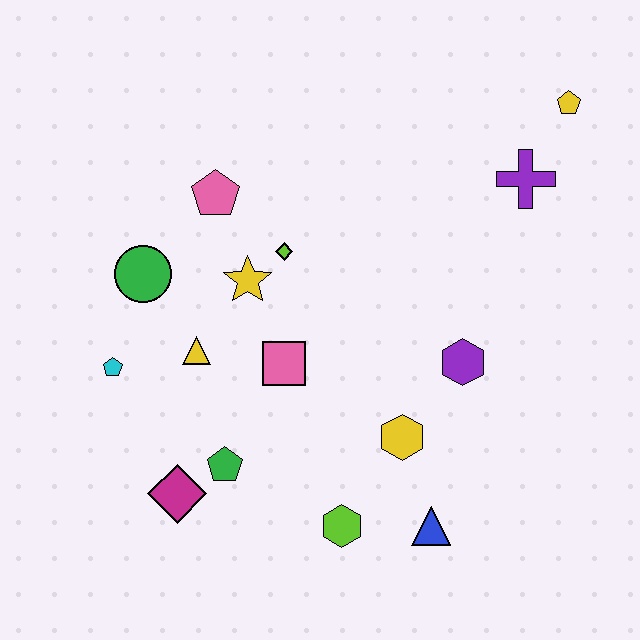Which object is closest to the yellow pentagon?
The purple cross is closest to the yellow pentagon.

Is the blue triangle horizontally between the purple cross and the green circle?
Yes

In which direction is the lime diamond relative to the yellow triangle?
The lime diamond is above the yellow triangle.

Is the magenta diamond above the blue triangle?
Yes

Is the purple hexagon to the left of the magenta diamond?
No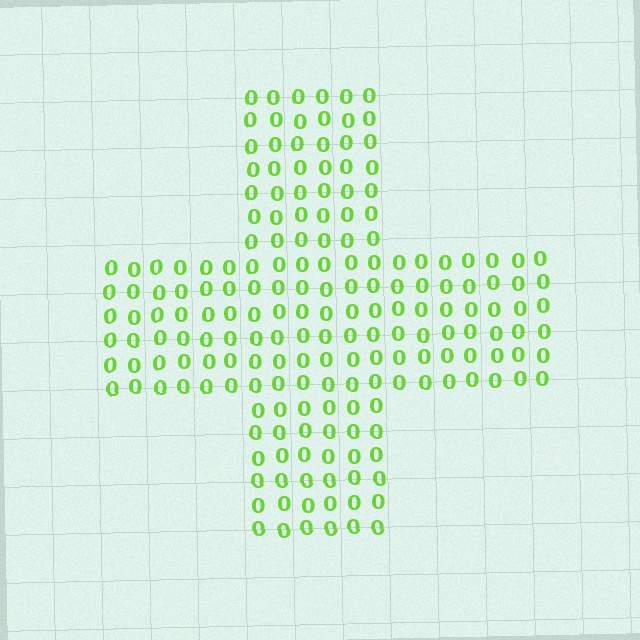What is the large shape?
The large shape is a cross.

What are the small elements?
The small elements are digit 0's.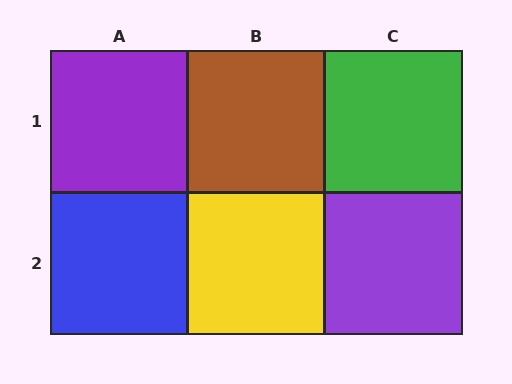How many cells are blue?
1 cell is blue.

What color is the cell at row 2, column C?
Purple.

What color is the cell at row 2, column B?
Yellow.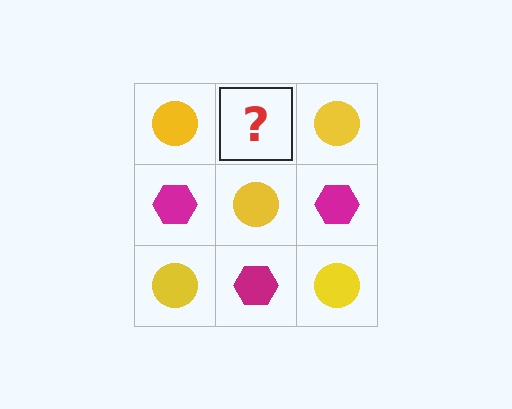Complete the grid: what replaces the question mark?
The question mark should be replaced with a magenta hexagon.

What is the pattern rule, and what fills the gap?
The rule is that it alternates yellow circle and magenta hexagon in a checkerboard pattern. The gap should be filled with a magenta hexagon.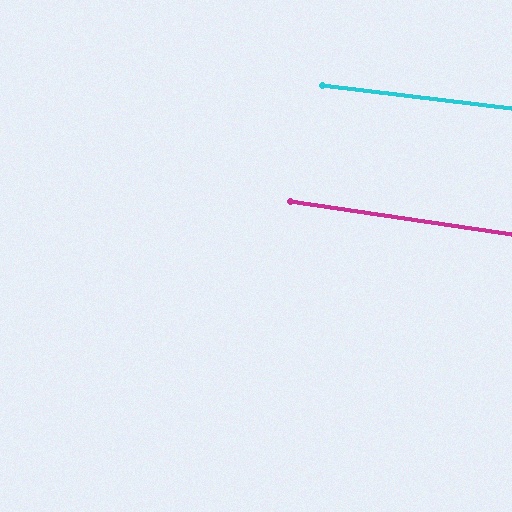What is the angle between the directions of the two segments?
Approximately 1 degree.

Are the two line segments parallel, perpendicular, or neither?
Parallel — their directions differ by only 1.4°.